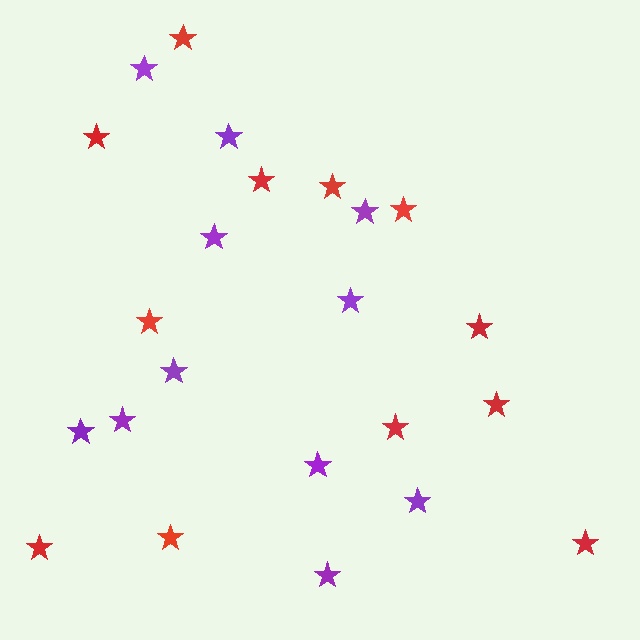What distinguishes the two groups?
There are 2 groups: one group of red stars (12) and one group of purple stars (11).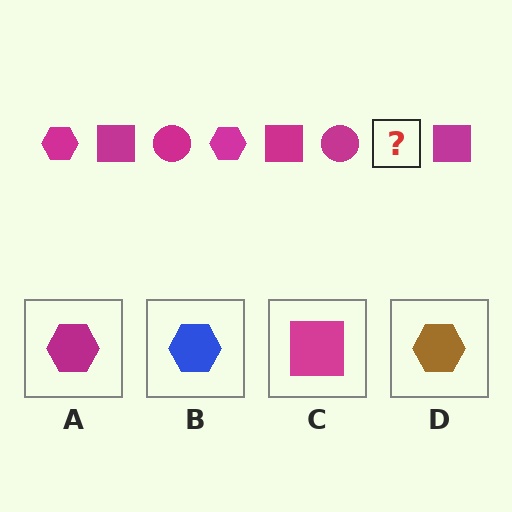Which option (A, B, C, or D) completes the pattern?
A.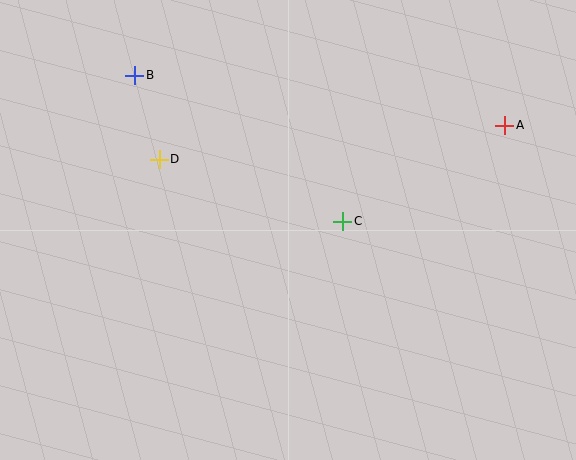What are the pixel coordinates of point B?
Point B is at (135, 75).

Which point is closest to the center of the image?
Point C at (343, 221) is closest to the center.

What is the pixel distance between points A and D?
The distance between A and D is 347 pixels.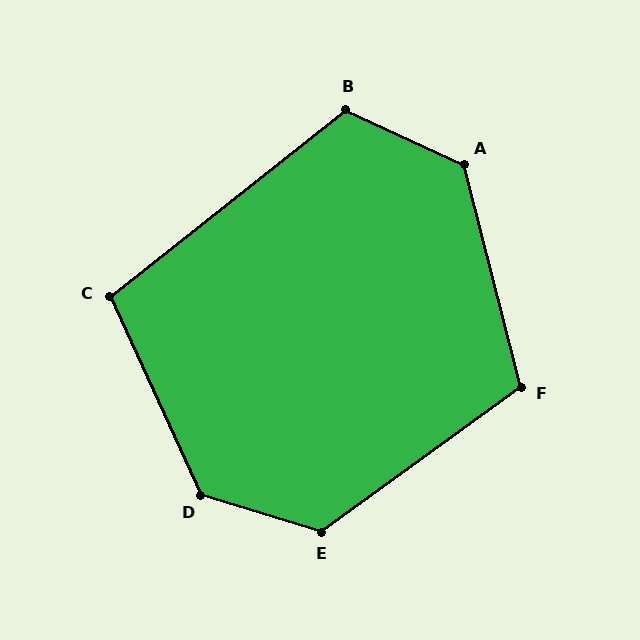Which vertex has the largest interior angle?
D, at approximately 132 degrees.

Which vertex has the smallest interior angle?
C, at approximately 104 degrees.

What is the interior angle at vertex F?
Approximately 112 degrees (obtuse).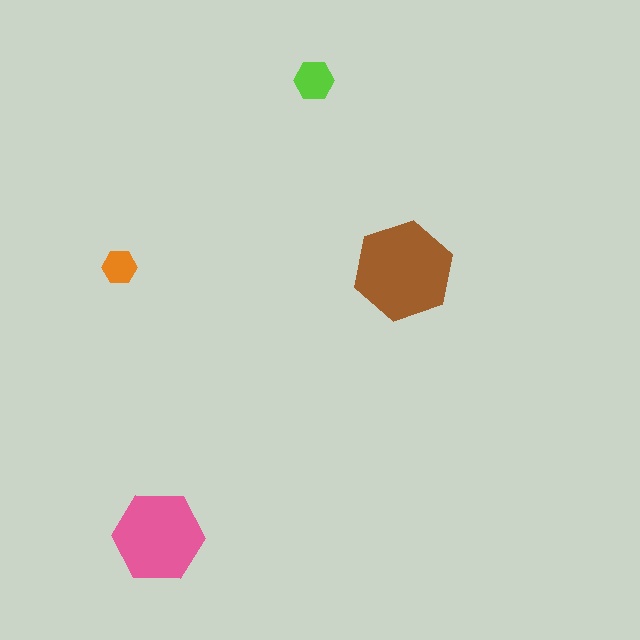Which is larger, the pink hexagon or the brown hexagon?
The brown one.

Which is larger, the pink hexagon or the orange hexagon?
The pink one.